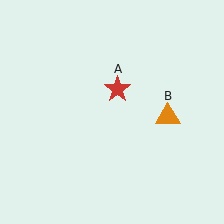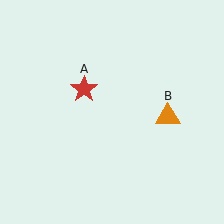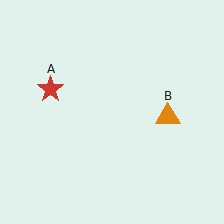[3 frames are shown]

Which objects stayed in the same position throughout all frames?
Orange triangle (object B) remained stationary.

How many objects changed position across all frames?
1 object changed position: red star (object A).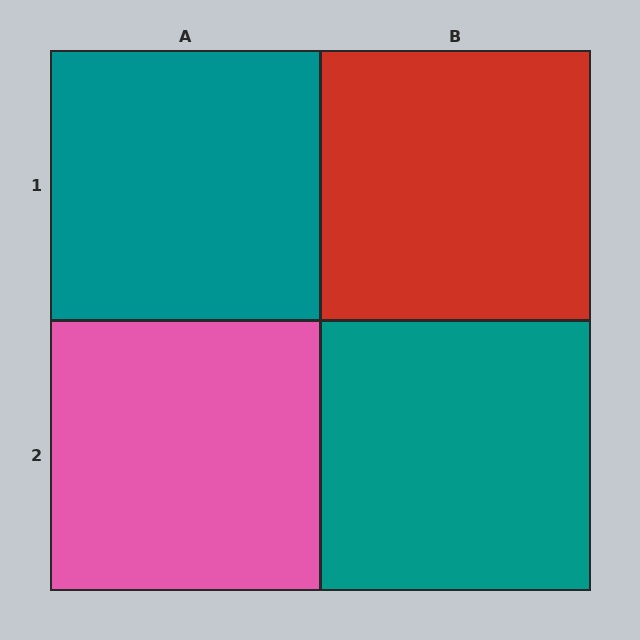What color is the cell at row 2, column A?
Pink.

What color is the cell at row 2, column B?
Teal.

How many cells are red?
1 cell is red.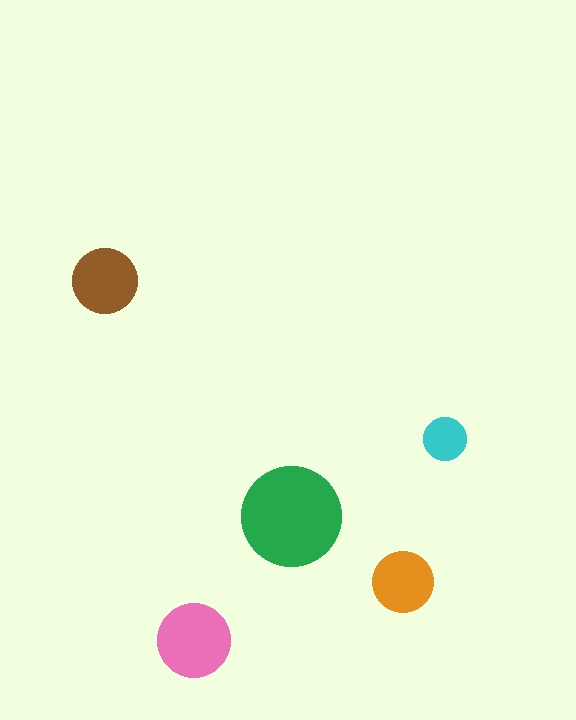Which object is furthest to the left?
The brown circle is leftmost.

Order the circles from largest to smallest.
the green one, the pink one, the brown one, the orange one, the cyan one.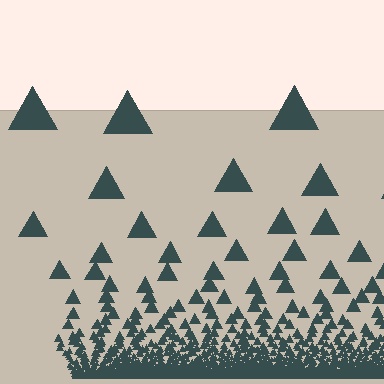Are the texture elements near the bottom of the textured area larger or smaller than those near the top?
Smaller. The gradient is inverted — elements near the bottom are smaller and denser.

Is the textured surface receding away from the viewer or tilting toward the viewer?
The surface appears to tilt toward the viewer. Texture elements get larger and sparser toward the top.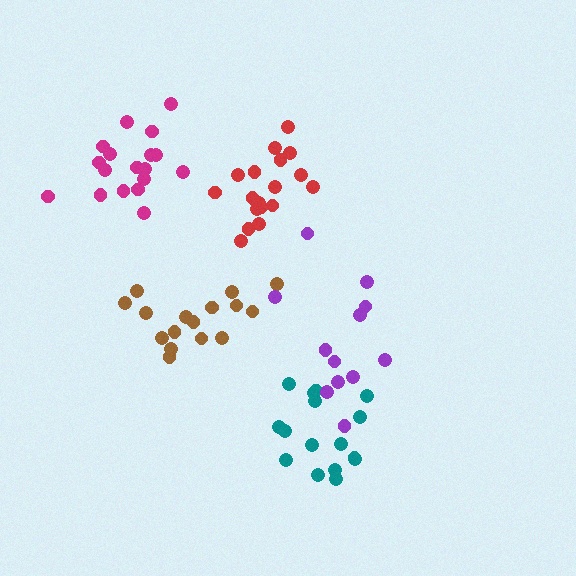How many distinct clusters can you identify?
There are 5 distinct clusters.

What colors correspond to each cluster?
The clusters are colored: red, teal, brown, magenta, purple.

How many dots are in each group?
Group 1: 18 dots, Group 2: 16 dots, Group 3: 16 dots, Group 4: 18 dots, Group 5: 12 dots (80 total).